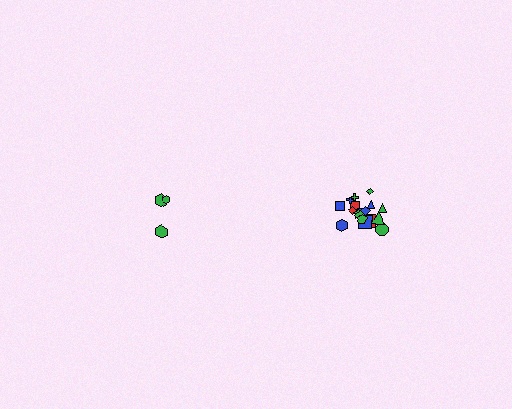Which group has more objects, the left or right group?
The right group.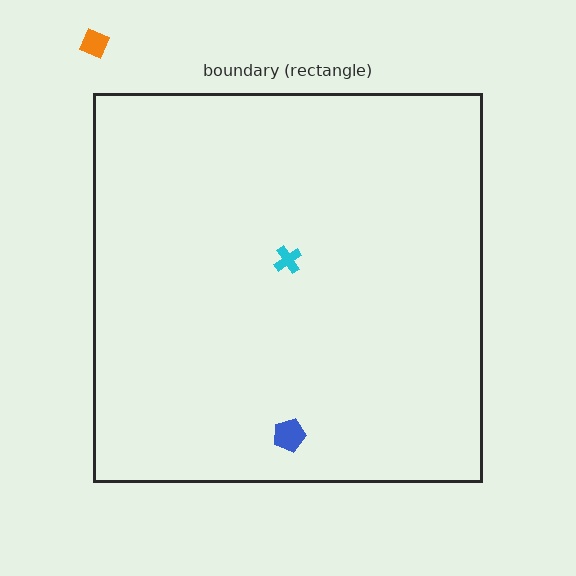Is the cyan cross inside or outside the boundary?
Inside.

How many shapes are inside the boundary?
2 inside, 1 outside.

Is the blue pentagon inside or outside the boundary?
Inside.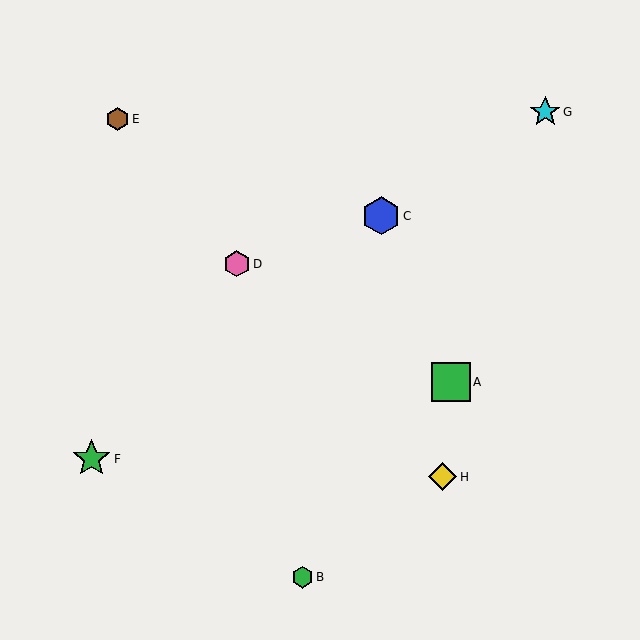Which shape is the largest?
The green square (labeled A) is the largest.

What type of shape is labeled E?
Shape E is a brown hexagon.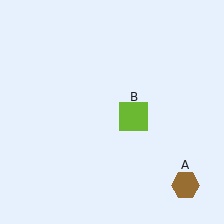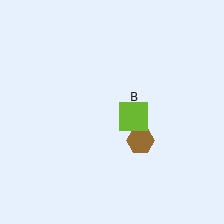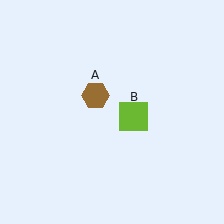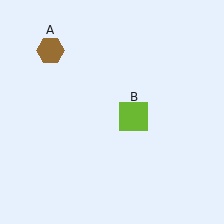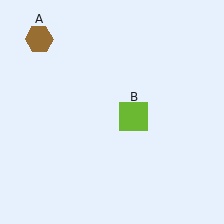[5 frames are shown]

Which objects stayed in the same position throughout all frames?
Lime square (object B) remained stationary.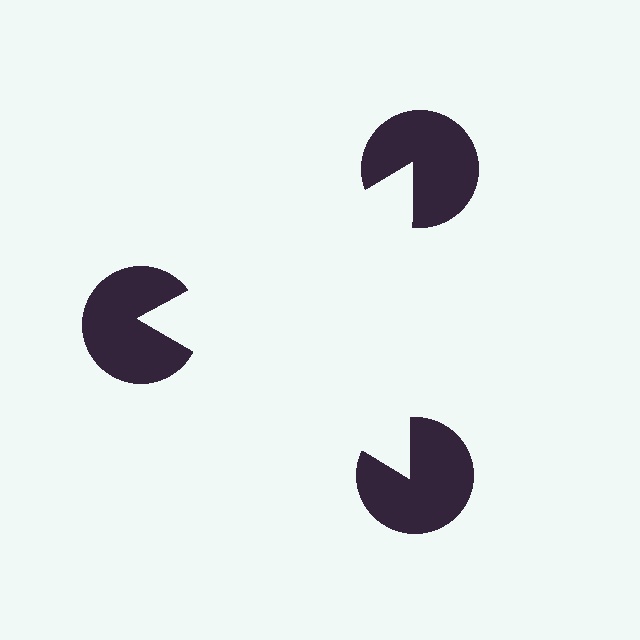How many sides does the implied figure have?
3 sides.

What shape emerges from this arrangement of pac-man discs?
An illusory triangle — its edges are inferred from the aligned wedge cuts in the pac-man discs, not physically drawn.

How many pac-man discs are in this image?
There are 3 — one at each vertex of the illusory triangle.